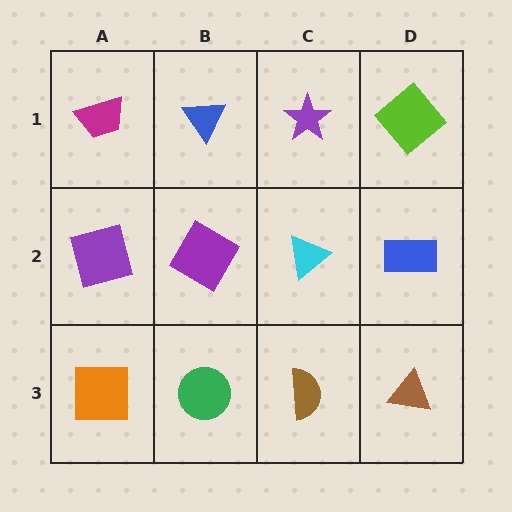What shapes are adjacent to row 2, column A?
A magenta trapezoid (row 1, column A), an orange square (row 3, column A), a purple diamond (row 2, column B).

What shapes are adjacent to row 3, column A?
A purple square (row 2, column A), a green circle (row 3, column B).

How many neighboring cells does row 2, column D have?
3.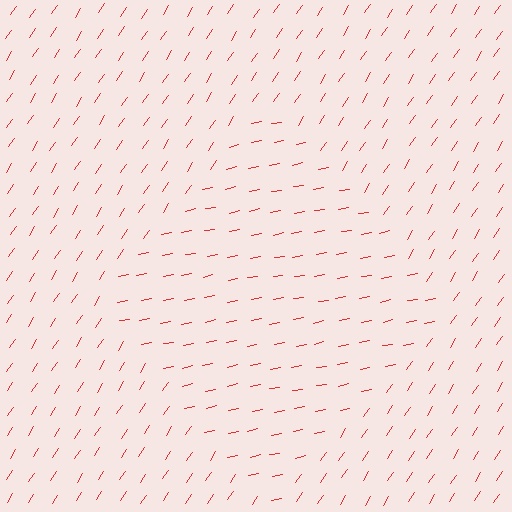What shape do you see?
I see a diamond.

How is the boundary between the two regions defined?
The boundary is defined purely by a change in line orientation (approximately 45 degrees difference). All lines are the same color and thickness.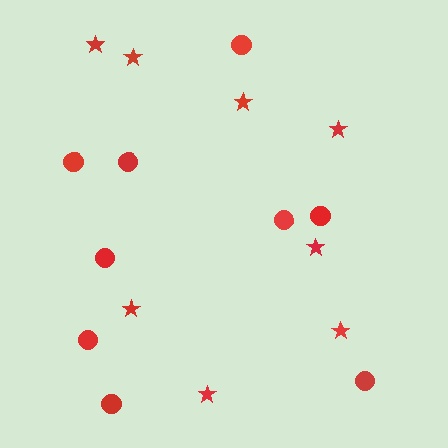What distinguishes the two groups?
There are 2 groups: one group of circles (9) and one group of stars (8).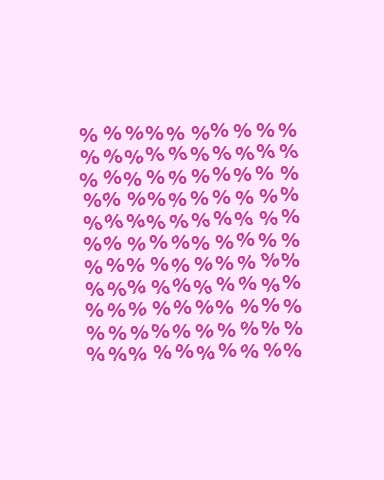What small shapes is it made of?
It is made of small percent signs.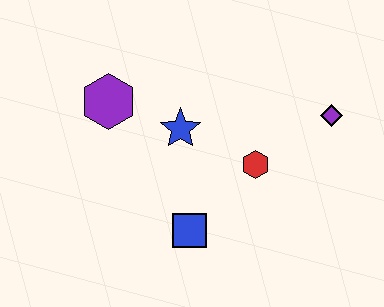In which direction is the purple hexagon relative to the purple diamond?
The purple hexagon is to the left of the purple diamond.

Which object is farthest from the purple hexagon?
The purple diamond is farthest from the purple hexagon.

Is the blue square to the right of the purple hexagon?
Yes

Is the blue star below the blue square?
No